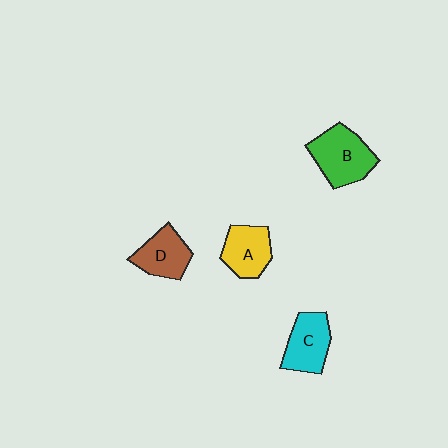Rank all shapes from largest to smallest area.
From largest to smallest: B (green), C (cyan), A (yellow), D (brown).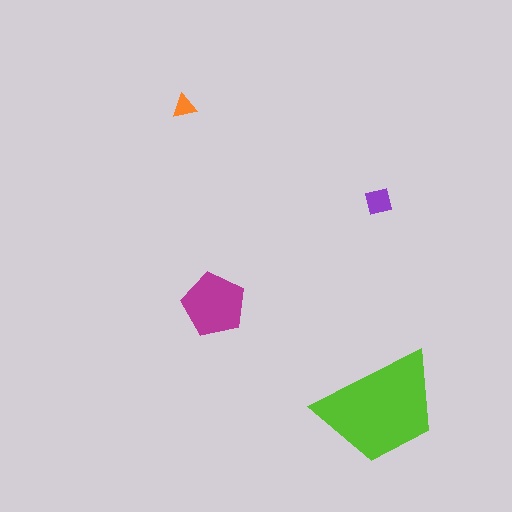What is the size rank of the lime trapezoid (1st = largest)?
1st.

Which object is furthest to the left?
The orange triangle is leftmost.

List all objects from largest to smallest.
The lime trapezoid, the magenta pentagon, the purple square, the orange triangle.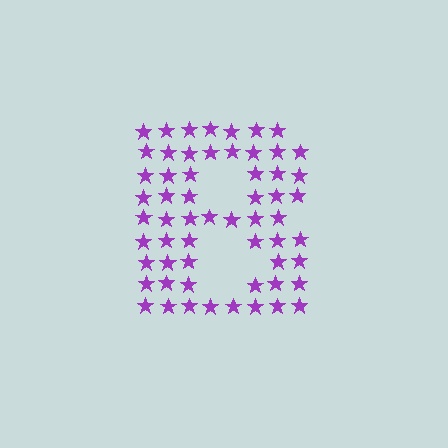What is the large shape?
The large shape is the letter B.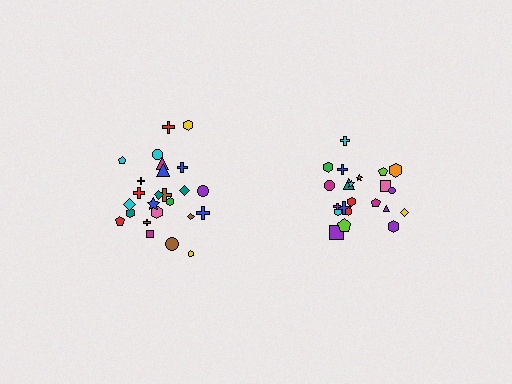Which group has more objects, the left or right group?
The left group.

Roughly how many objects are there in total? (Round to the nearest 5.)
Roughly 45 objects in total.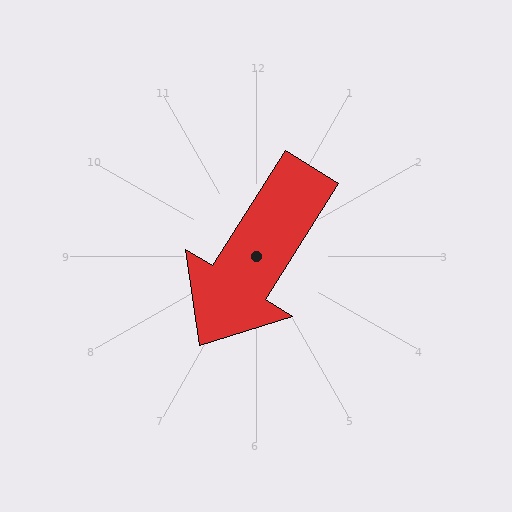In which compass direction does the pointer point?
Southwest.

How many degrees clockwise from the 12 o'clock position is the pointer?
Approximately 212 degrees.